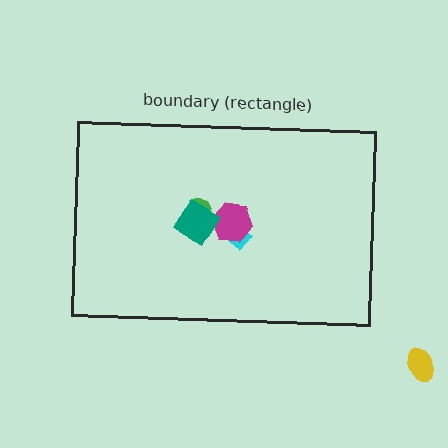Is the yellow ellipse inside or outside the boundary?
Outside.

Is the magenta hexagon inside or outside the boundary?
Inside.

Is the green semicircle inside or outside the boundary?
Inside.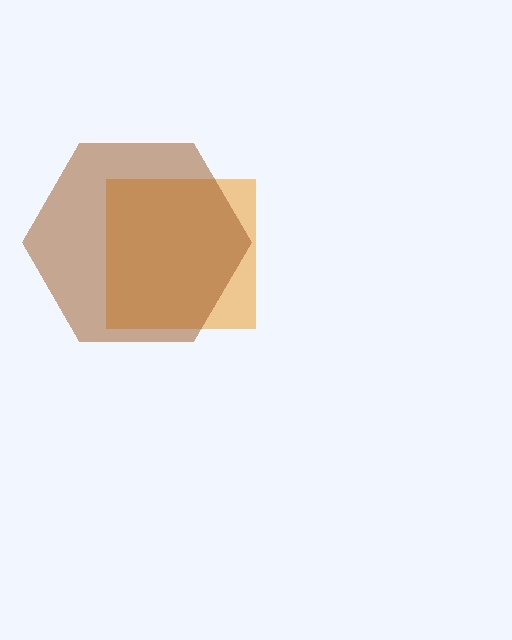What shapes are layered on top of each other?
The layered shapes are: an orange square, a brown hexagon.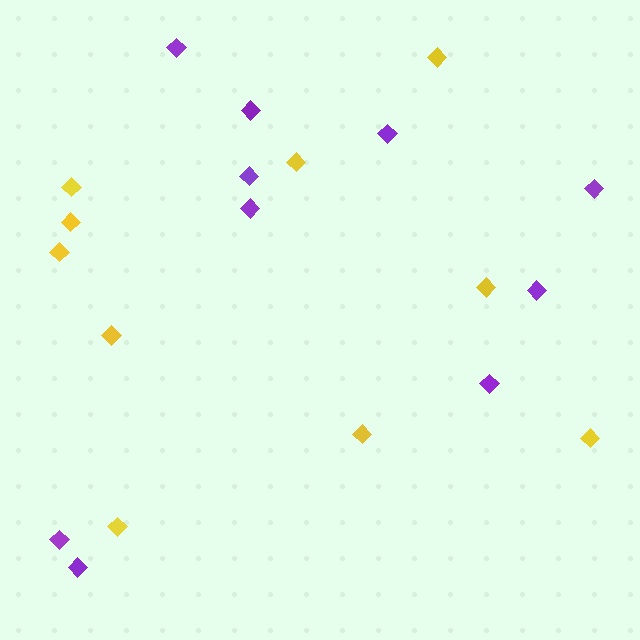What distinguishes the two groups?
There are 2 groups: one group of yellow diamonds (10) and one group of purple diamonds (10).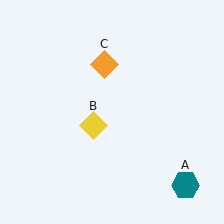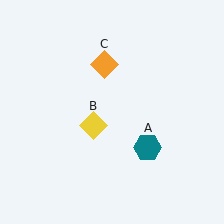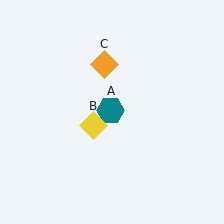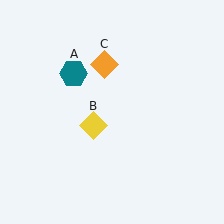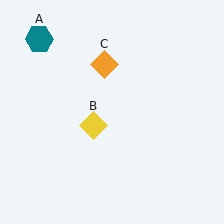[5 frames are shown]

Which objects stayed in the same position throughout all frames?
Yellow diamond (object B) and orange diamond (object C) remained stationary.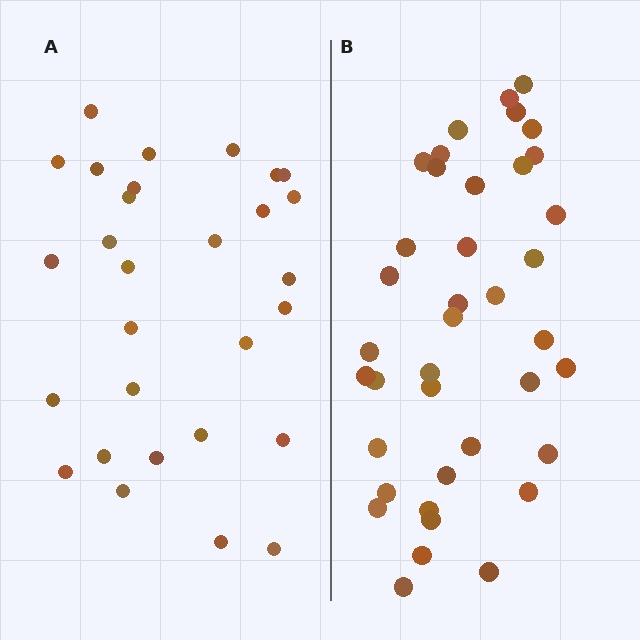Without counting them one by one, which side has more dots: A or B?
Region B (the right region) has more dots.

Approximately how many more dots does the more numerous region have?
Region B has roughly 10 or so more dots than region A.